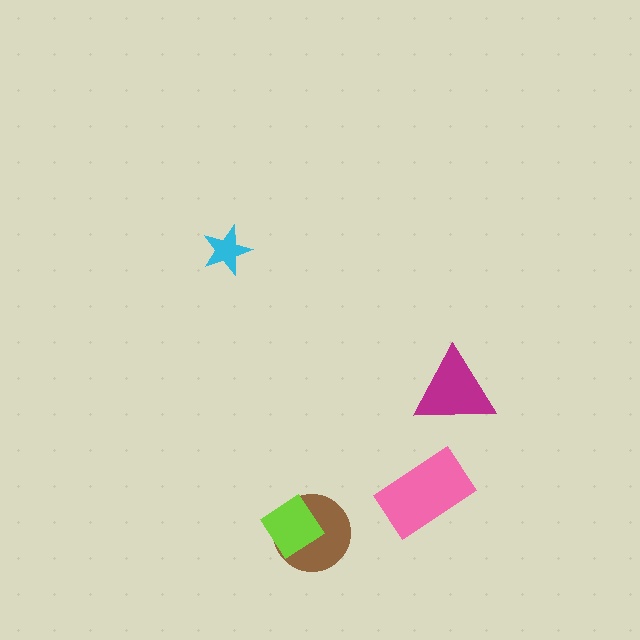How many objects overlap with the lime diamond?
1 object overlaps with the lime diamond.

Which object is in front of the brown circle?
The lime diamond is in front of the brown circle.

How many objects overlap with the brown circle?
1 object overlaps with the brown circle.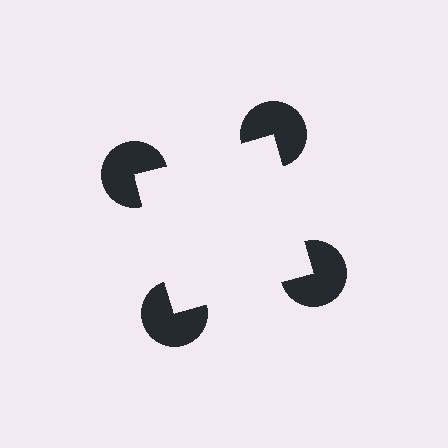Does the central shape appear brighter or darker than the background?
It typically appears slightly brighter than the background, even though no actual brightness change is drawn.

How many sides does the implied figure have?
4 sides.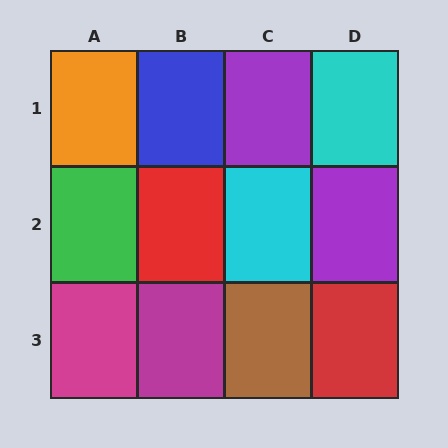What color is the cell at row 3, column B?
Magenta.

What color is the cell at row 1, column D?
Cyan.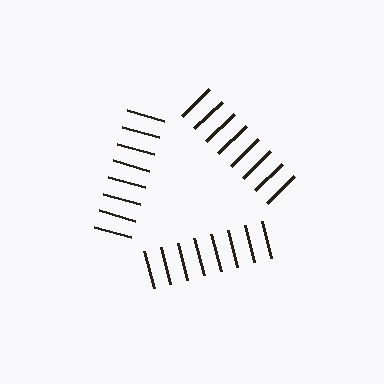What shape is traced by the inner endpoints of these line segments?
An illusory triangle — the line segments terminate on its edges but no continuous stroke is drawn.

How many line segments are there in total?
24 — 8 along each of the 3 edges.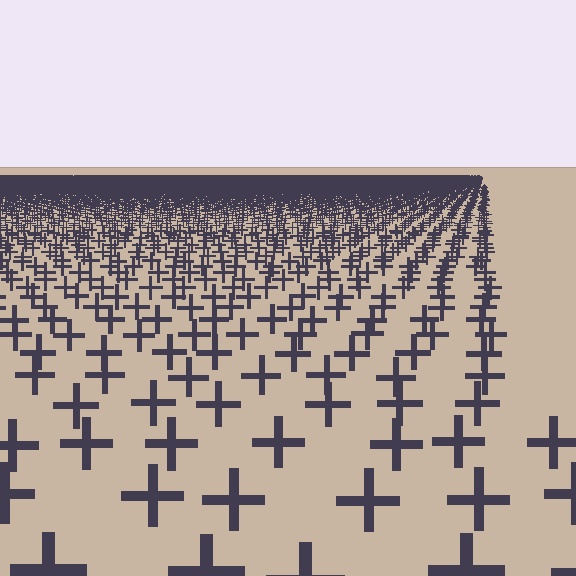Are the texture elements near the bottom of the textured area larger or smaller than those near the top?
Larger. Near the bottom, elements are closer to the viewer and appear at a bigger on-screen size.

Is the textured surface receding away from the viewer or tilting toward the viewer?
The surface is receding away from the viewer. Texture elements get smaller and denser toward the top.